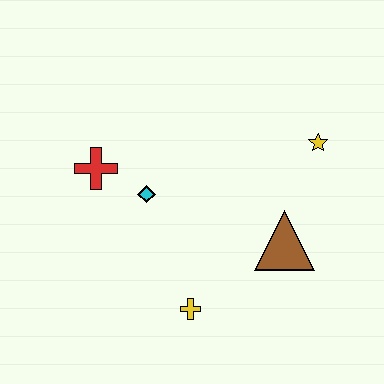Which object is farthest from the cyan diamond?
The yellow star is farthest from the cyan diamond.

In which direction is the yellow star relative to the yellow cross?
The yellow star is above the yellow cross.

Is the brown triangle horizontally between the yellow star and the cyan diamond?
Yes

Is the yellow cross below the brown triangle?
Yes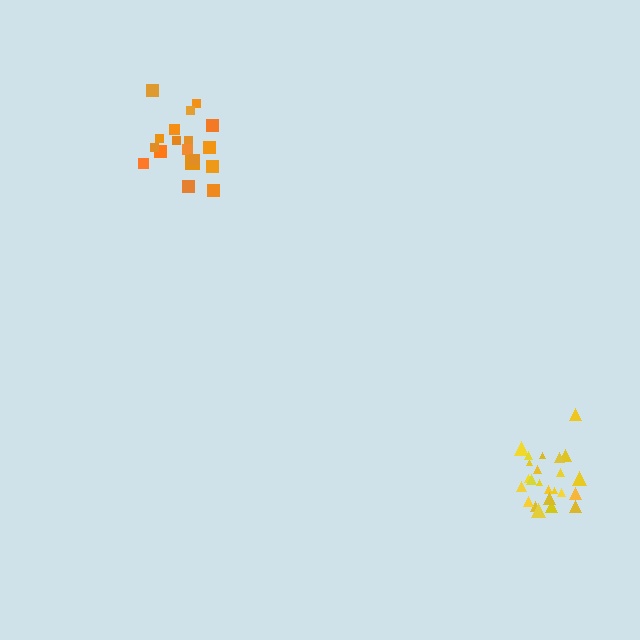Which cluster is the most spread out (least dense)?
Orange.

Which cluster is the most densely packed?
Yellow.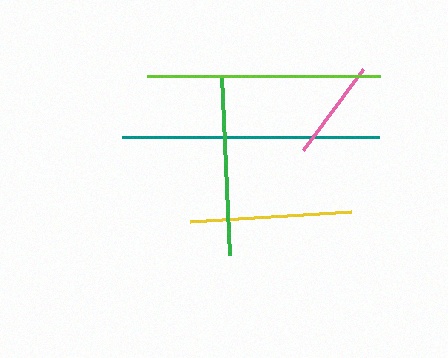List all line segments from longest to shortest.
From longest to shortest: teal, lime, green, yellow, pink.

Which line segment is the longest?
The teal line is the longest at approximately 257 pixels.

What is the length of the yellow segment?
The yellow segment is approximately 162 pixels long.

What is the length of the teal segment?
The teal segment is approximately 257 pixels long.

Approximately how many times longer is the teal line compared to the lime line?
The teal line is approximately 1.1 times the length of the lime line.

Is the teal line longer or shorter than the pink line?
The teal line is longer than the pink line.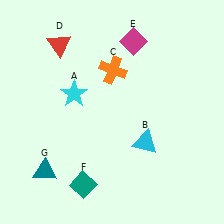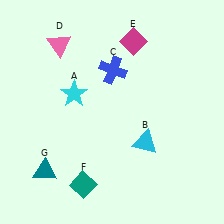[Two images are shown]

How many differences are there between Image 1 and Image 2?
There are 2 differences between the two images.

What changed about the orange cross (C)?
In Image 1, C is orange. In Image 2, it changed to blue.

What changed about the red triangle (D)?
In Image 1, D is red. In Image 2, it changed to pink.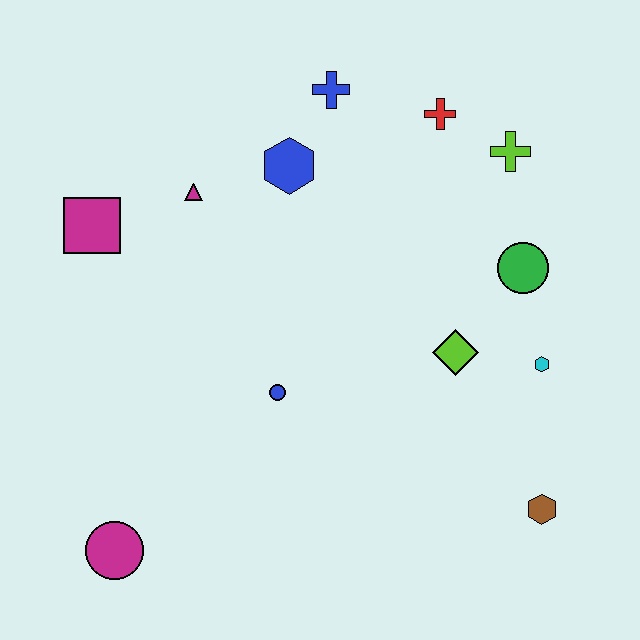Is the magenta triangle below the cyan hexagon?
No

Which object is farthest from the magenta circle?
The lime cross is farthest from the magenta circle.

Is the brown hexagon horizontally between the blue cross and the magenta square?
No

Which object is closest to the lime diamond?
The cyan hexagon is closest to the lime diamond.